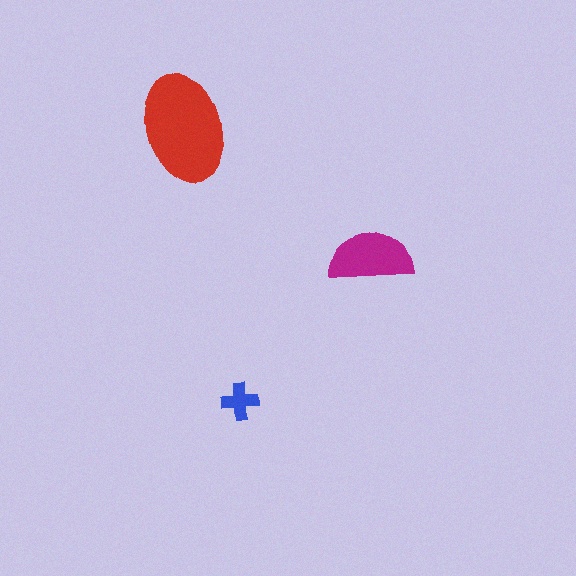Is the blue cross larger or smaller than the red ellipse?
Smaller.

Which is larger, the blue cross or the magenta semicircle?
The magenta semicircle.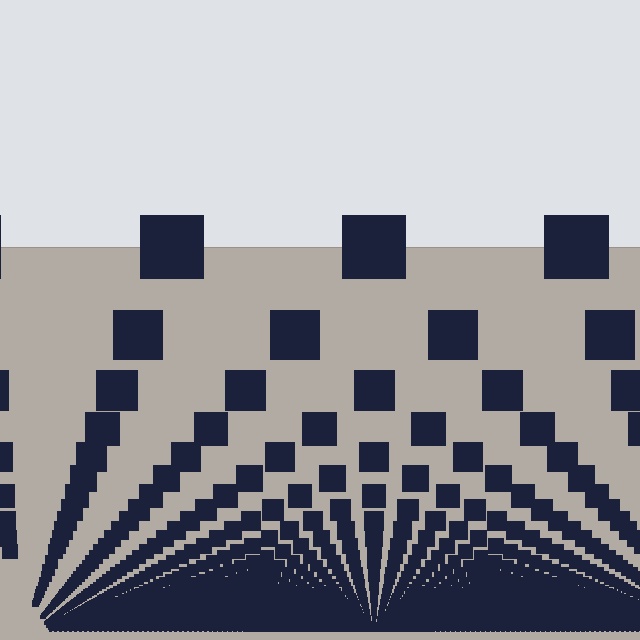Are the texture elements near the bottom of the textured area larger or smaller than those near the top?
Smaller. The gradient is inverted — elements near the bottom are smaller and denser.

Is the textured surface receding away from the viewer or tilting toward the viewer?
The surface appears to tilt toward the viewer. Texture elements get larger and sparser toward the top.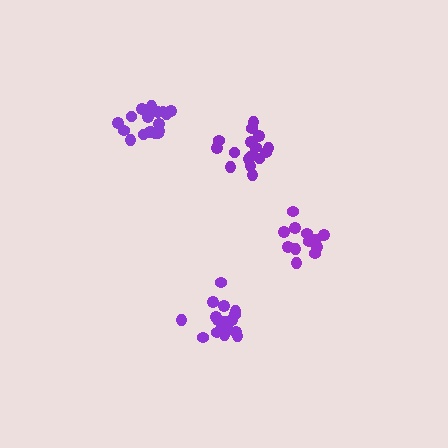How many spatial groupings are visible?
There are 4 spatial groupings.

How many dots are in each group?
Group 1: 15 dots, Group 2: 19 dots, Group 3: 18 dots, Group 4: 16 dots (68 total).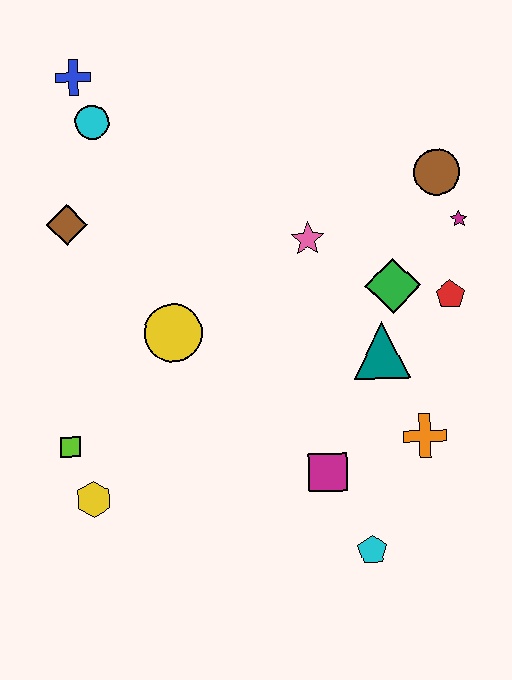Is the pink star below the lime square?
No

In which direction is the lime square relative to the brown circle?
The lime square is to the left of the brown circle.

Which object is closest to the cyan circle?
The blue cross is closest to the cyan circle.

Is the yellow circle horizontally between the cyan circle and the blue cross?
No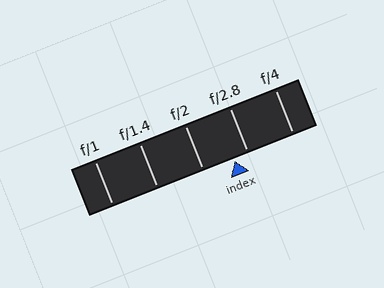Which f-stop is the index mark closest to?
The index mark is closest to f/2.8.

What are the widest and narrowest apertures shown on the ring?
The widest aperture shown is f/1 and the narrowest is f/4.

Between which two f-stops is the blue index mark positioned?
The index mark is between f/2 and f/2.8.